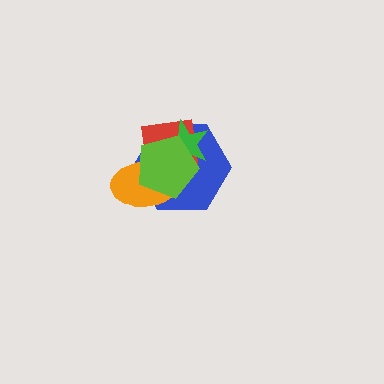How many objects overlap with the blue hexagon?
4 objects overlap with the blue hexagon.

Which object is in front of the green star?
The lime pentagon is in front of the green star.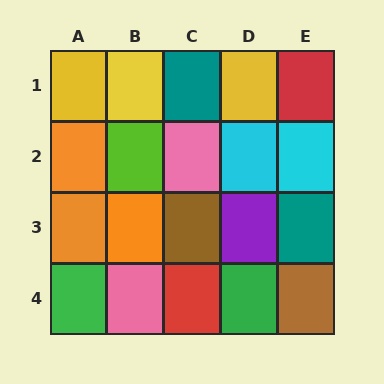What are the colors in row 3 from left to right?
Orange, orange, brown, purple, teal.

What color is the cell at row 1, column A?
Yellow.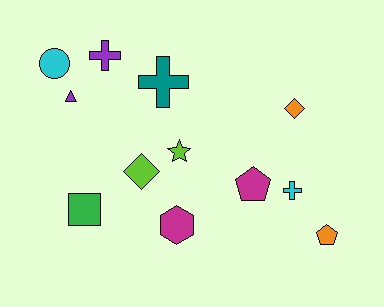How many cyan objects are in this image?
There are 2 cyan objects.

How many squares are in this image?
There is 1 square.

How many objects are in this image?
There are 12 objects.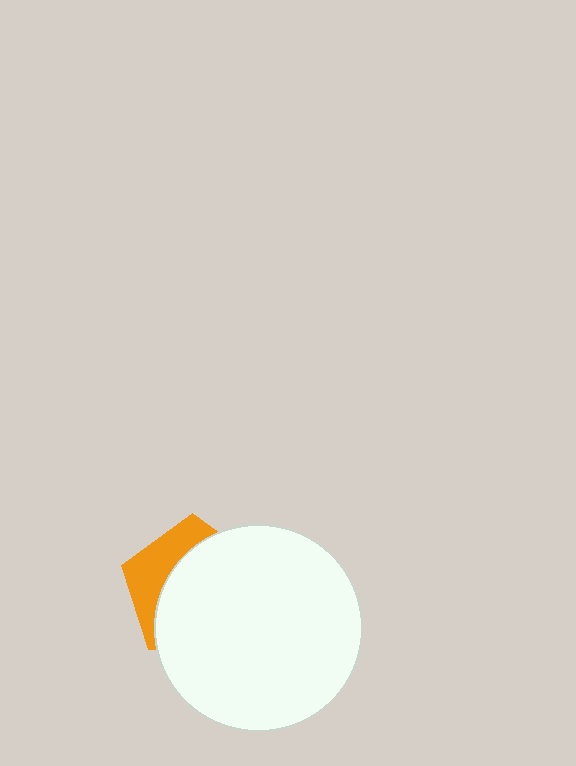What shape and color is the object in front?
The object in front is a white circle.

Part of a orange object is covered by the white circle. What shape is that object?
It is a pentagon.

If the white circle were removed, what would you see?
You would see the complete orange pentagon.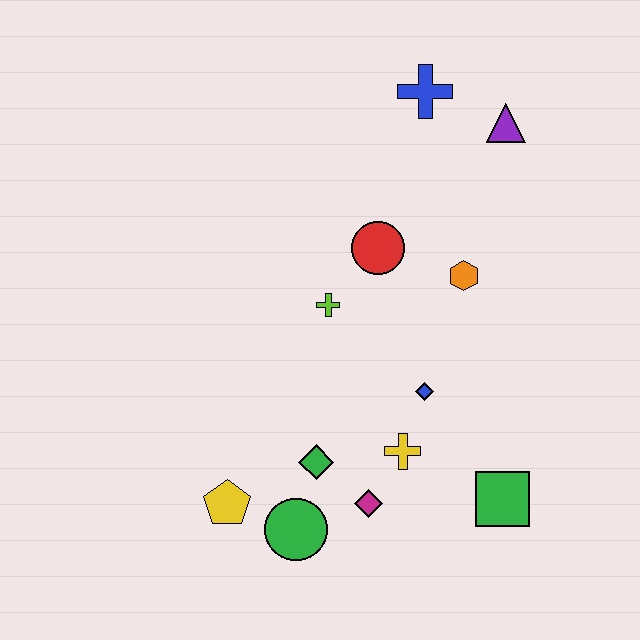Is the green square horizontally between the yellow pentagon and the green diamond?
No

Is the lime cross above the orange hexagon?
No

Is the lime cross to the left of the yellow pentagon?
No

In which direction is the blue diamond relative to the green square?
The blue diamond is above the green square.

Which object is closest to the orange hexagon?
The red circle is closest to the orange hexagon.